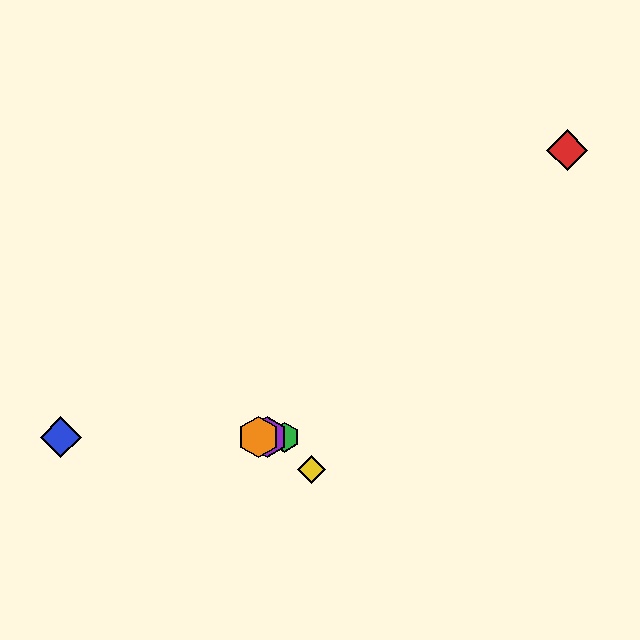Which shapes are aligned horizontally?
The blue diamond, the green hexagon, the purple hexagon, the orange hexagon are aligned horizontally.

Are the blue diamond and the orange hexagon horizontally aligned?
Yes, both are at y≈437.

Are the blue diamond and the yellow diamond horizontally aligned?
No, the blue diamond is at y≈437 and the yellow diamond is at y≈470.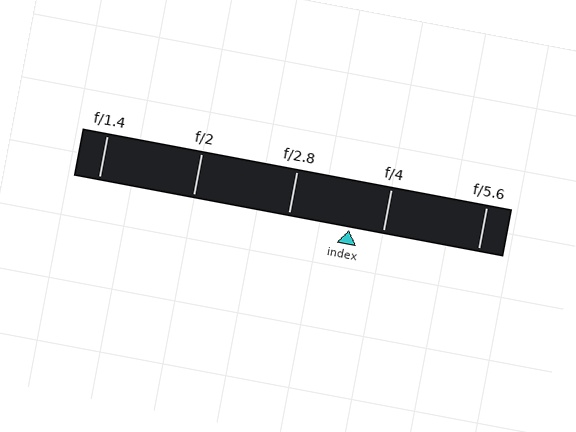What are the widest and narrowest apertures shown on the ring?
The widest aperture shown is f/1.4 and the narrowest is f/5.6.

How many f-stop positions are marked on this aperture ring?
There are 5 f-stop positions marked.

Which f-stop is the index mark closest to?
The index mark is closest to f/4.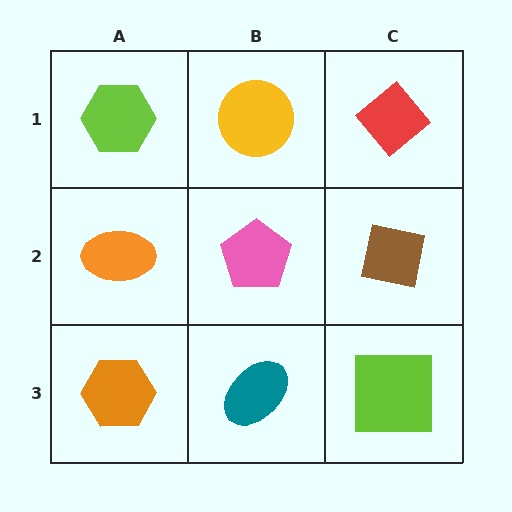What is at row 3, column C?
A lime square.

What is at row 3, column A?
An orange hexagon.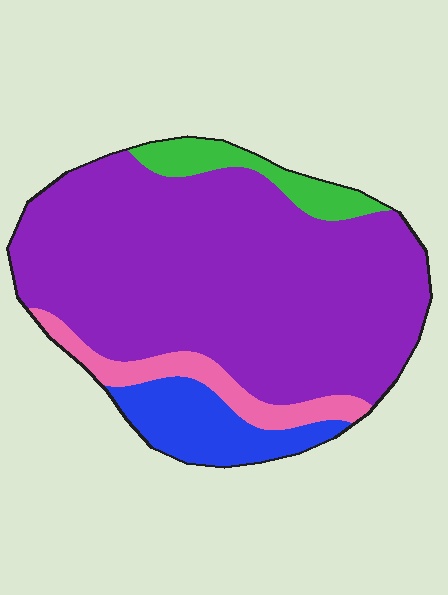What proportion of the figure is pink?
Pink takes up less than a sixth of the figure.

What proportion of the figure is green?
Green takes up about one tenth (1/10) of the figure.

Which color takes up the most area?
Purple, at roughly 75%.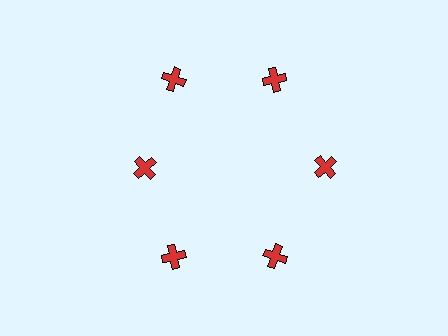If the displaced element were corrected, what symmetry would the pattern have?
It would have 6-fold rotational symmetry — the pattern would map onto itself every 60 degrees.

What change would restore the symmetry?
The symmetry would be restored by moving it outward, back onto the ring so that all 6 crosses sit at equal angles and equal distance from the center.